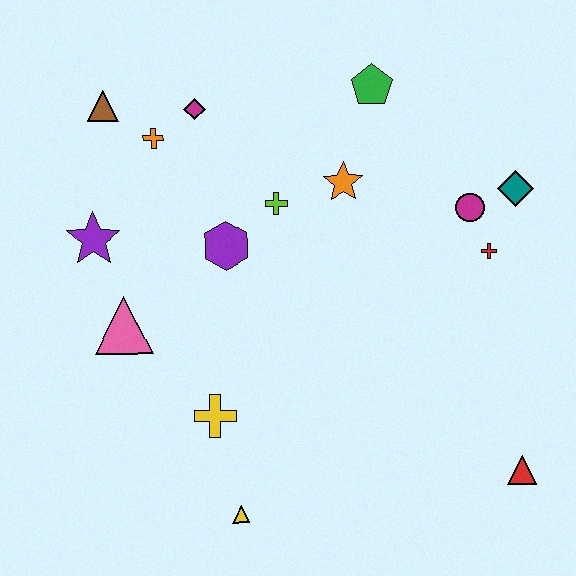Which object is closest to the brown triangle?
The orange cross is closest to the brown triangle.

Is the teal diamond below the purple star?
No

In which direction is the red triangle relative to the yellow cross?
The red triangle is to the right of the yellow cross.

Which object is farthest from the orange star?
The yellow triangle is farthest from the orange star.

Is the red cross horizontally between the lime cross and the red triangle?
Yes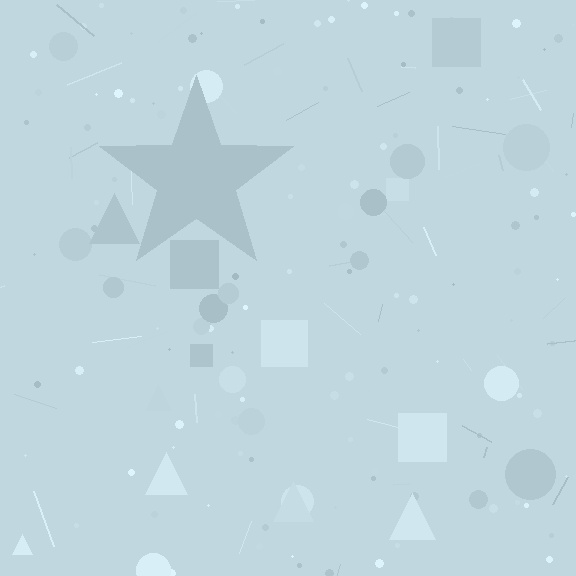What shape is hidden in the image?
A star is hidden in the image.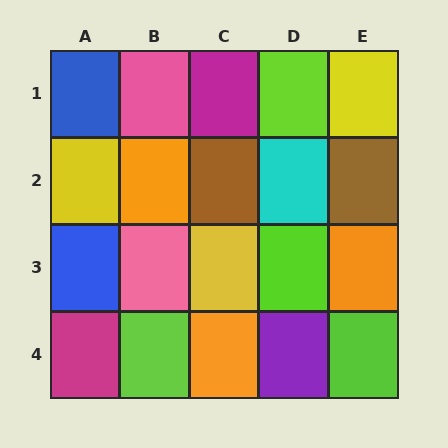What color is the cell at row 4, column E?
Lime.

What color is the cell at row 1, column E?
Yellow.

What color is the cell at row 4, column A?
Magenta.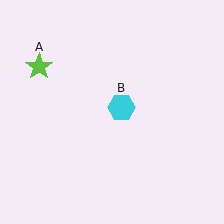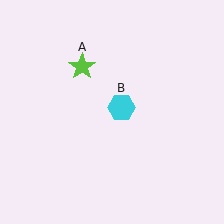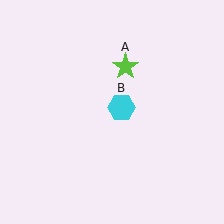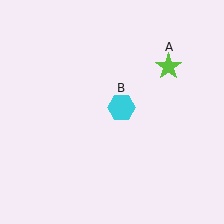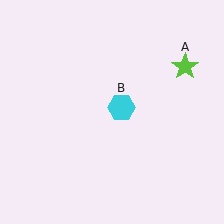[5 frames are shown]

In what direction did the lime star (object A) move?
The lime star (object A) moved right.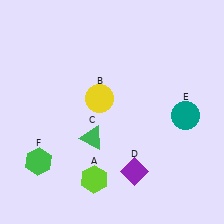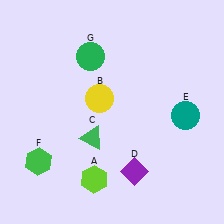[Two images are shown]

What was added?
A green circle (G) was added in Image 2.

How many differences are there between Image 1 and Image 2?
There is 1 difference between the two images.